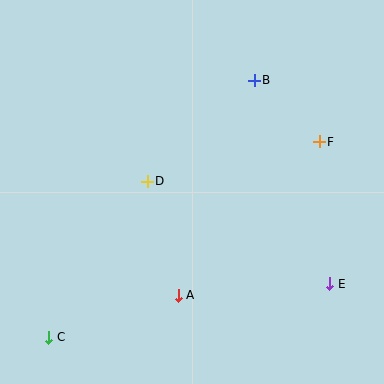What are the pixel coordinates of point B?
Point B is at (254, 80).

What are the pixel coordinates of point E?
Point E is at (330, 284).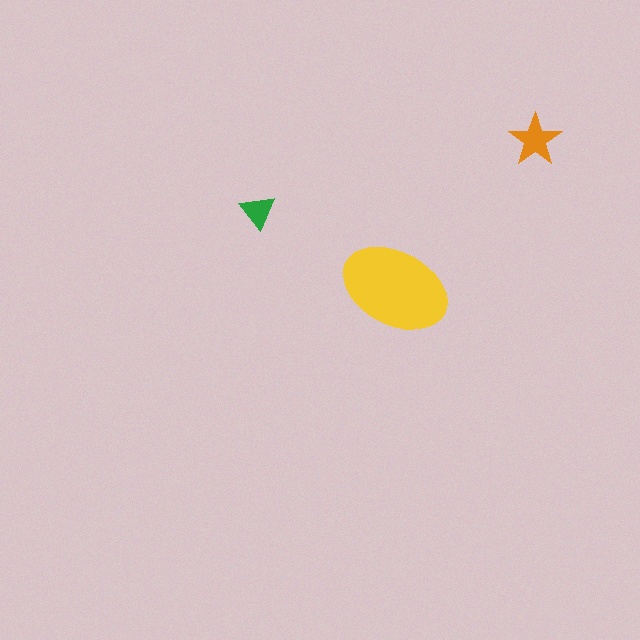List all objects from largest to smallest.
The yellow ellipse, the orange star, the green triangle.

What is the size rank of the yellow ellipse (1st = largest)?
1st.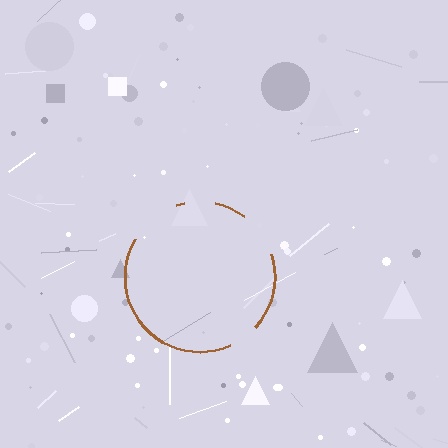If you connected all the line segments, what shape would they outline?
They would outline a circle.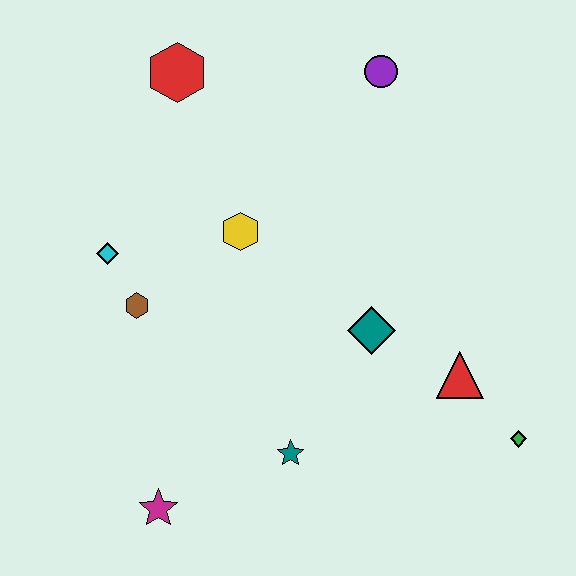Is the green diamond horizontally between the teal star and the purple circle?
No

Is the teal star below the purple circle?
Yes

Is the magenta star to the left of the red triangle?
Yes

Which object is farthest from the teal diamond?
The red hexagon is farthest from the teal diamond.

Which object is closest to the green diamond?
The red triangle is closest to the green diamond.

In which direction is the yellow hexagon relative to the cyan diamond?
The yellow hexagon is to the right of the cyan diamond.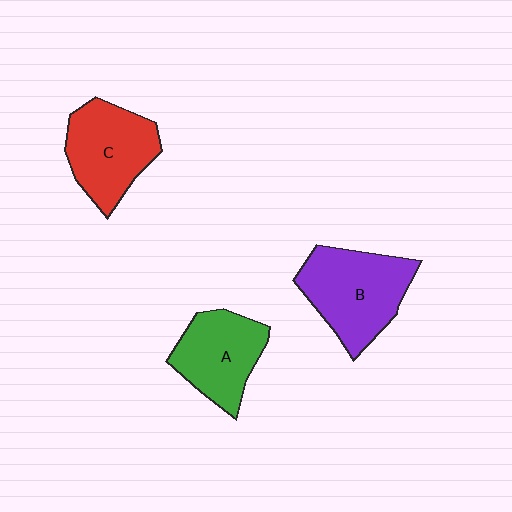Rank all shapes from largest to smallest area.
From largest to smallest: B (purple), C (red), A (green).